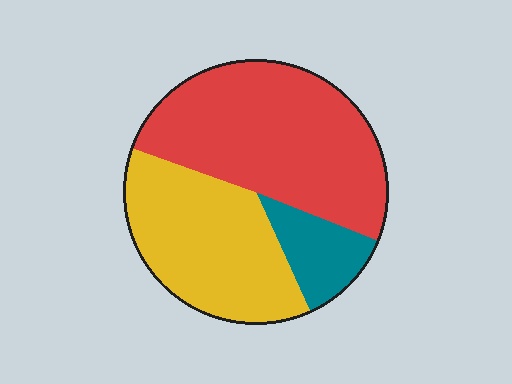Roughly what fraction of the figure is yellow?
Yellow takes up about three eighths (3/8) of the figure.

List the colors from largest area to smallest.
From largest to smallest: red, yellow, teal.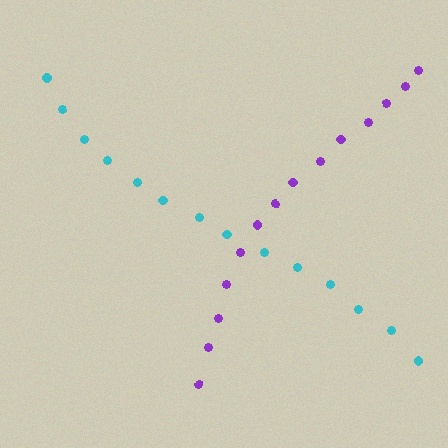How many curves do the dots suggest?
There are 2 distinct paths.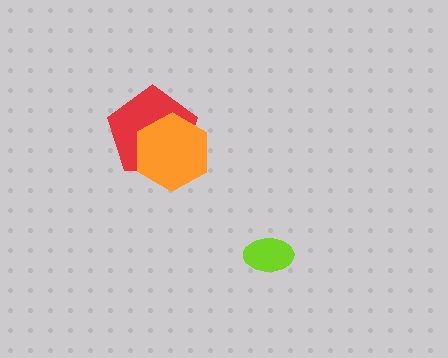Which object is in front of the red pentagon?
The orange hexagon is in front of the red pentagon.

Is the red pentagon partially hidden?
Yes, it is partially covered by another shape.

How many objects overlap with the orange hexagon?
1 object overlaps with the orange hexagon.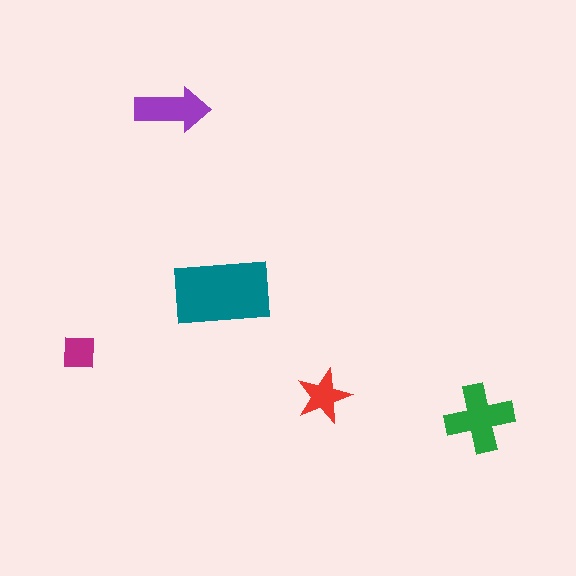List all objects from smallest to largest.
The magenta square, the red star, the purple arrow, the green cross, the teal rectangle.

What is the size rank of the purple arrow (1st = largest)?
3rd.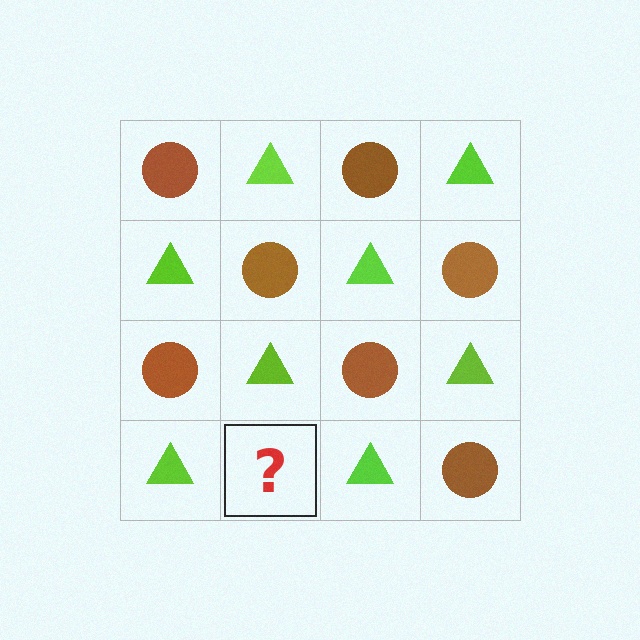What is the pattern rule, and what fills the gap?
The rule is that it alternates brown circle and lime triangle in a checkerboard pattern. The gap should be filled with a brown circle.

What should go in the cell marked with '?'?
The missing cell should contain a brown circle.